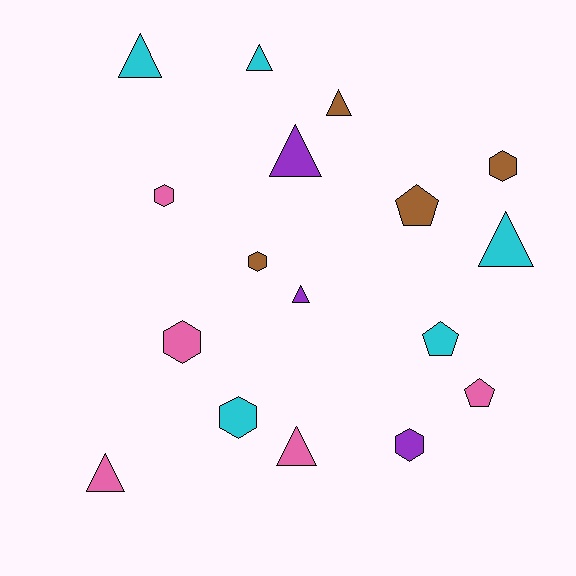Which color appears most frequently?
Cyan, with 5 objects.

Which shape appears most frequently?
Triangle, with 8 objects.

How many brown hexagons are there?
There are 2 brown hexagons.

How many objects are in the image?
There are 17 objects.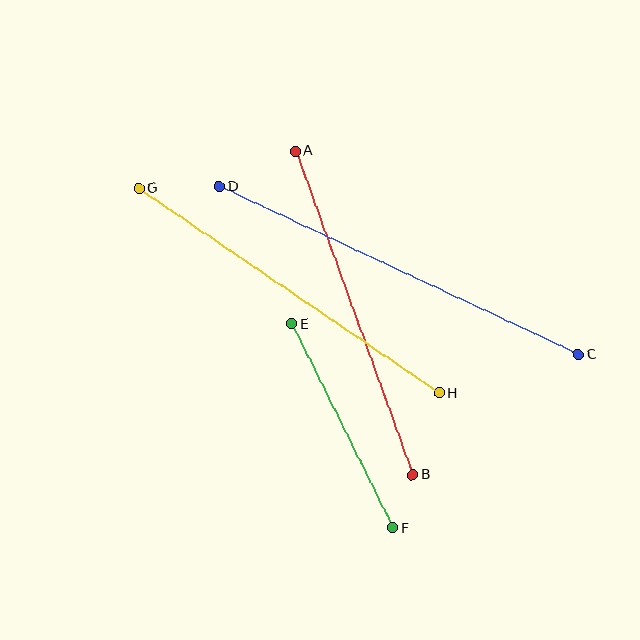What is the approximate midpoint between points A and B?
The midpoint is at approximately (354, 313) pixels.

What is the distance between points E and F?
The distance is approximately 228 pixels.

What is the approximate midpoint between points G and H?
The midpoint is at approximately (289, 291) pixels.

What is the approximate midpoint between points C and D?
The midpoint is at approximately (399, 270) pixels.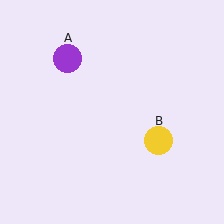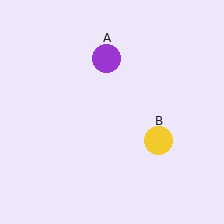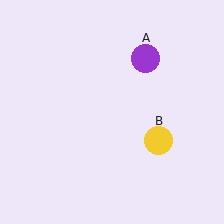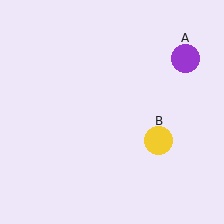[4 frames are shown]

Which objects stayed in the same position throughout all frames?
Yellow circle (object B) remained stationary.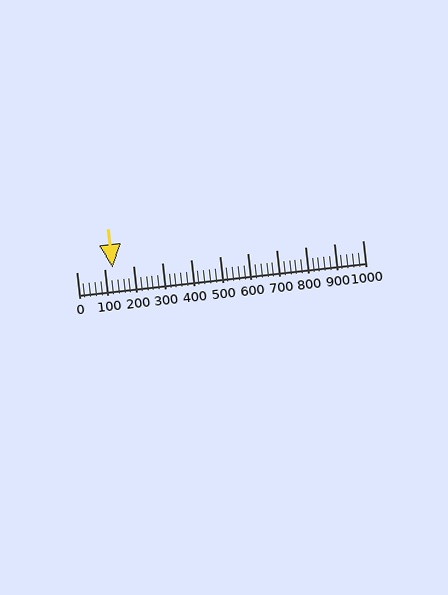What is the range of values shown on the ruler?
The ruler shows values from 0 to 1000.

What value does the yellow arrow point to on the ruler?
The yellow arrow points to approximately 126.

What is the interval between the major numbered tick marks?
The major tick marks are spaced 100 units apart.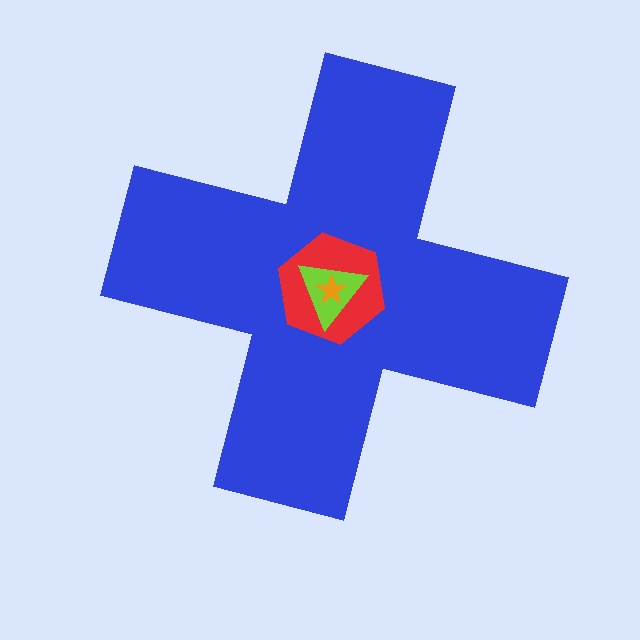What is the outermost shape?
The blue cross.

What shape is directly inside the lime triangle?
The orange star.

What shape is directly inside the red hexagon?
The lime triangle.